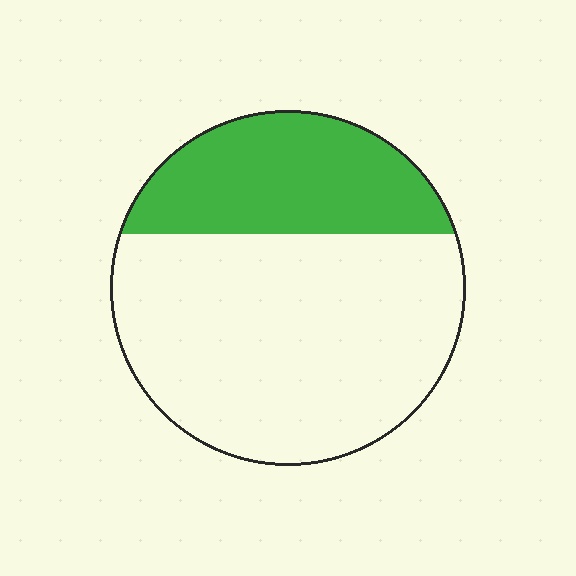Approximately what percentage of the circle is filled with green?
Approximately 30%.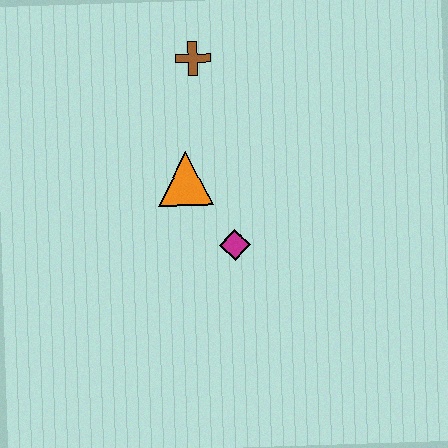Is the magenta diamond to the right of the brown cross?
Yes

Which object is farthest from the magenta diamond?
The brown cross is farthest from the magenta diamond.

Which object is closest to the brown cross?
The orange triangle is closest to the brown cross.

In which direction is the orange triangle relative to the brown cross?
The orange triangle is below the brown cross.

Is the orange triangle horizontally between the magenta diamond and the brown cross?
No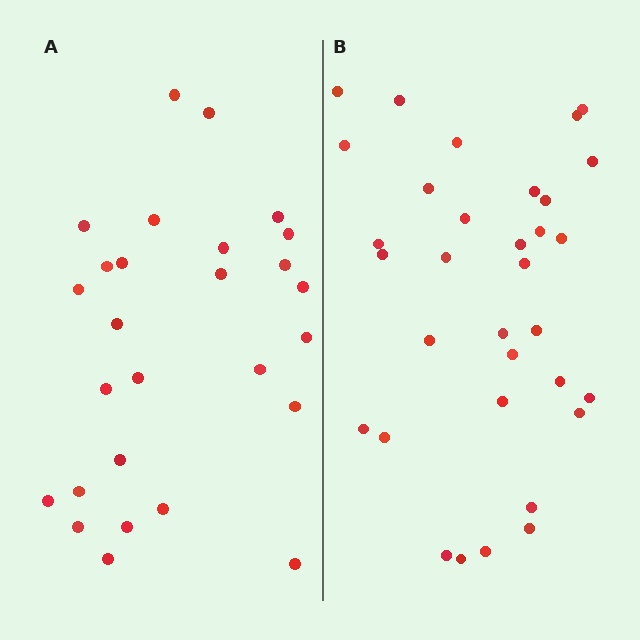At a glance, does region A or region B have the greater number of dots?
Region B (the right region) has more dots.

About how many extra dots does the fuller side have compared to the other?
Region B has about 6 more dots than region A.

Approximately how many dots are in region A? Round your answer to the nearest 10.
About 30 dots. (The exact count is 27, which rounds to 30.)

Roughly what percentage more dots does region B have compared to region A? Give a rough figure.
About 20% more.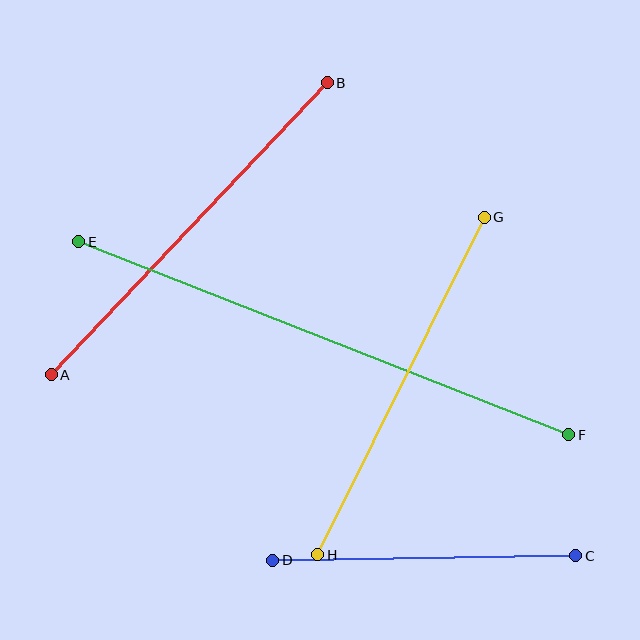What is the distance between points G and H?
The distance is approximately 376 pixels.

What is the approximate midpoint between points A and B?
The midpoint is at approximately (189, 229) pixels.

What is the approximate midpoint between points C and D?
The midpoint is at approximately (424, 558) pixels.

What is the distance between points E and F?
The distance is approximately 526 pixels.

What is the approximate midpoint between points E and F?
The midpoint is at approximately (324, 338) pixels.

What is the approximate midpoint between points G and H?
The midpoint is at approximately (401, 386) pixels.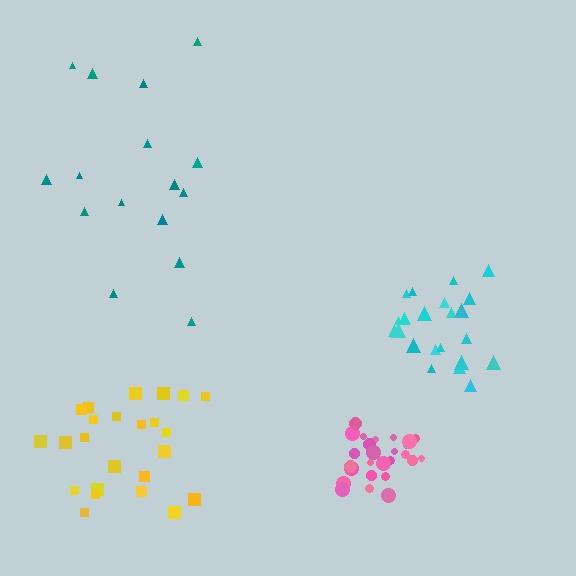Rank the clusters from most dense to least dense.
pink, cyan, yellow, teal.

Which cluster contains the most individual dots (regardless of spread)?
Pink (26).